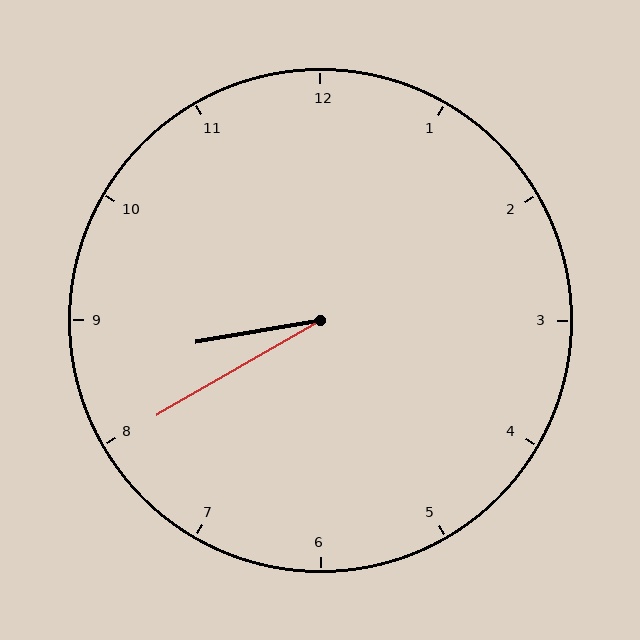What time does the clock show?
8:40.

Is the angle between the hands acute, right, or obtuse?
It is acute.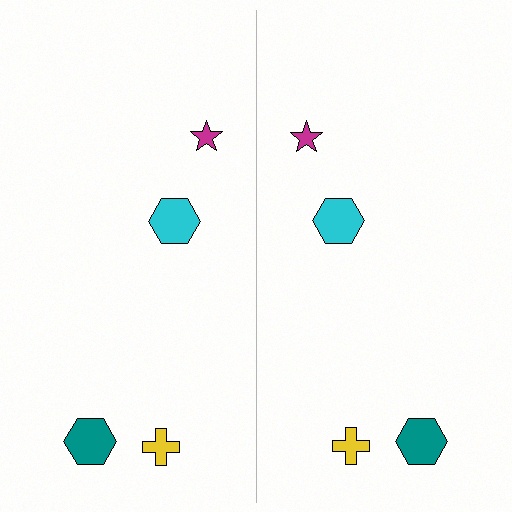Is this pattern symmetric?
Yes, this pattern has bilateral (reflection) symmetry.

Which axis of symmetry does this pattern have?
The pattern has a vertical axis of symmetry running through the center of the image.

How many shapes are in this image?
There are 8 shapes in this image.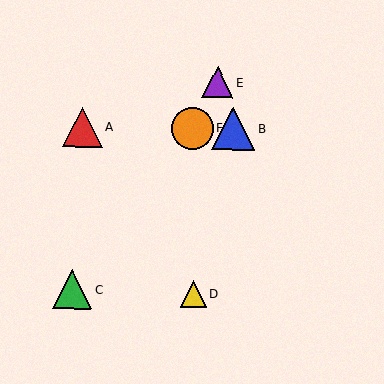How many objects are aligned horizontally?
3 objects (A, B, F) are aligned horizontally.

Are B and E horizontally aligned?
No, B is at y≈129 and E is at y≈83.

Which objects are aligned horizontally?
Objects A, B, F are aligned horizontally.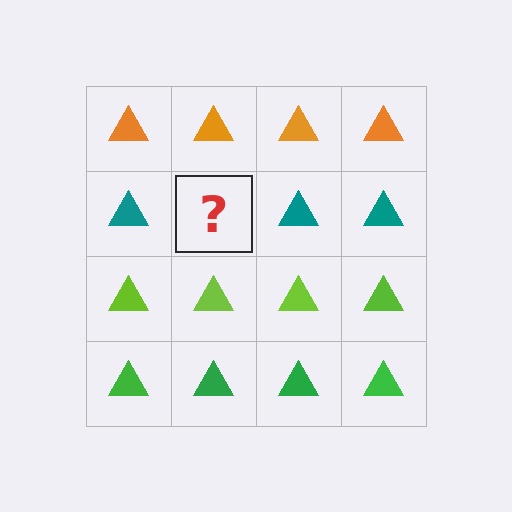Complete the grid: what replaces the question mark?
The question mark should be replaced with a teal triangle.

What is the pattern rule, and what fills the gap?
The rule is that each row has a consistent color. The gap should be filled with a teal triangle.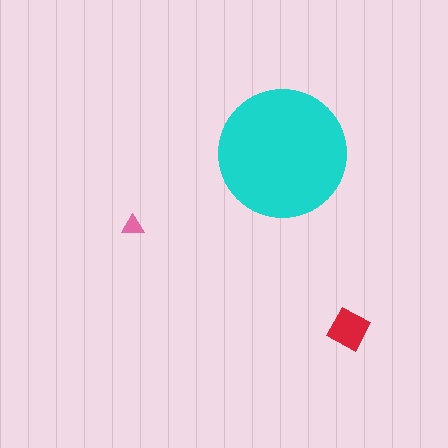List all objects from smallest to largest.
The pink triangle, the red square, the cyan circle.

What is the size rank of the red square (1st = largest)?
2nd.